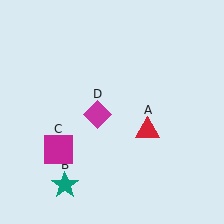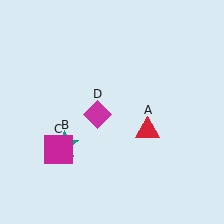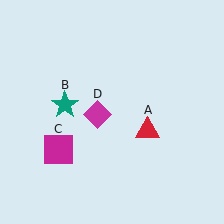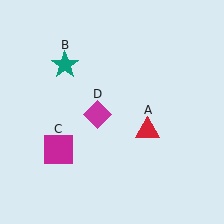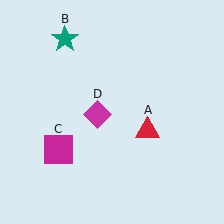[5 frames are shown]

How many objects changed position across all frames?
1 object changed position: teal star (object B).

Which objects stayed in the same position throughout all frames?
Red triangle (object A) and magenta square (object C) and magenta diamond (object D) remained stationary.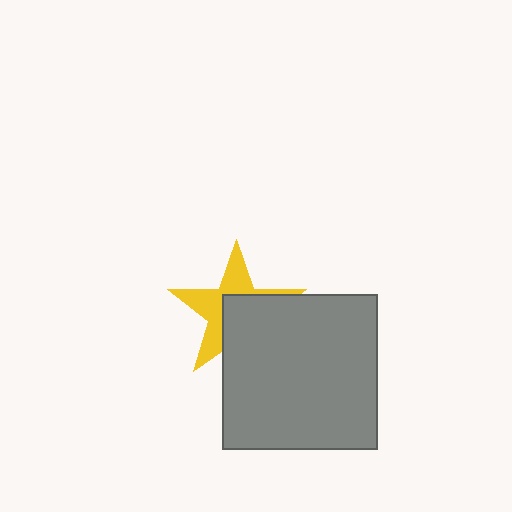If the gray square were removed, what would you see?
You would see the complete yellow star.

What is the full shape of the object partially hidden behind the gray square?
The partially hidden object is a yellow star.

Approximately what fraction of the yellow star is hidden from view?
Roughly 51% of the yellow star is hidden behind the gray square.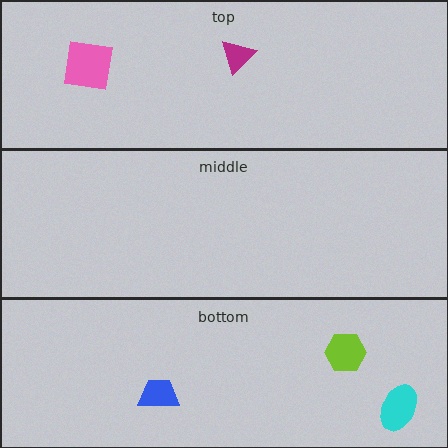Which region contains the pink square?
The top region.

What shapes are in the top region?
The pink square, the magenta triangle.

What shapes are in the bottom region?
The lime hexagon, the blue trapezoid, the cyan ellipse.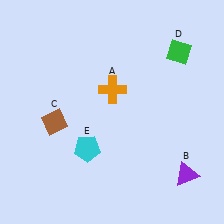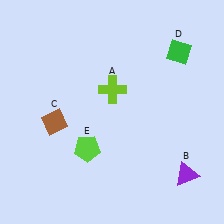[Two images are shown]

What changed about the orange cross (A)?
In Image 1, A is orange. In Image 2, it changed to lime.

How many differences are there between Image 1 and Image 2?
There are 2 differences between the two images.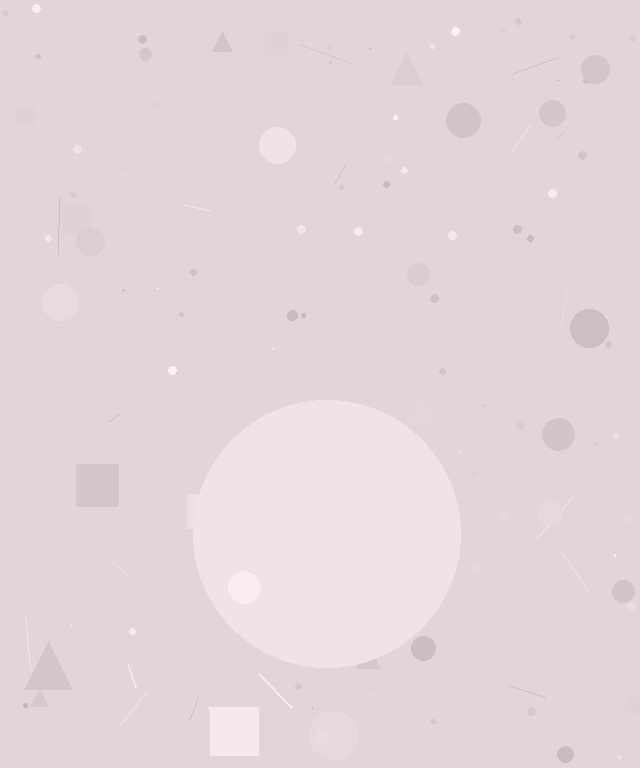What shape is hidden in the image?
A circle is hidden in the image.